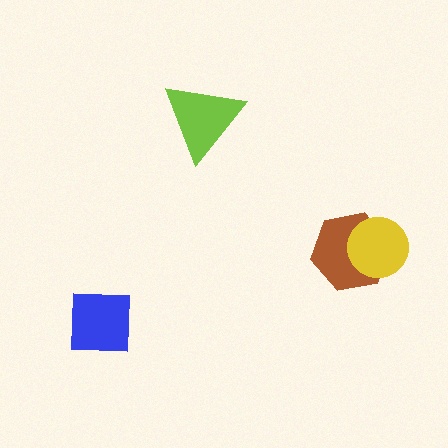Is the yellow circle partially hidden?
No, no other shape covers it.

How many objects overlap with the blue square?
0 objects overlap with the blue square.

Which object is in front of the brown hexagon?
The yellow circle is in front of the brown hexagon.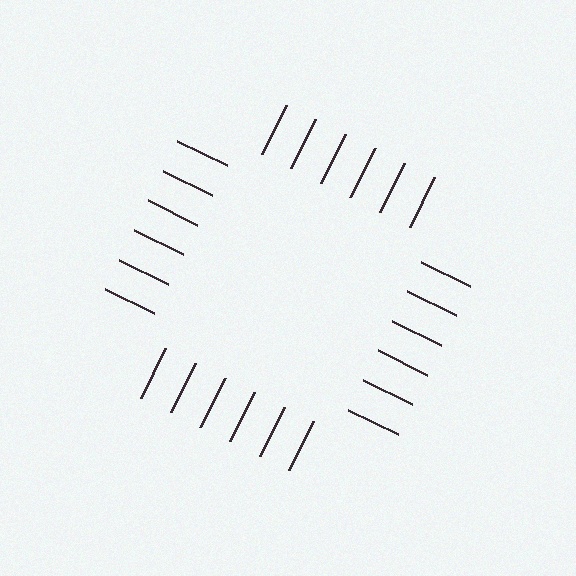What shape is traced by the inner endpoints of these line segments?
An illusory square — the line segments terminate on its edges but no continuous stroke is drawn.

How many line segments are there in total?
24 — 6 along each of the 4 edges.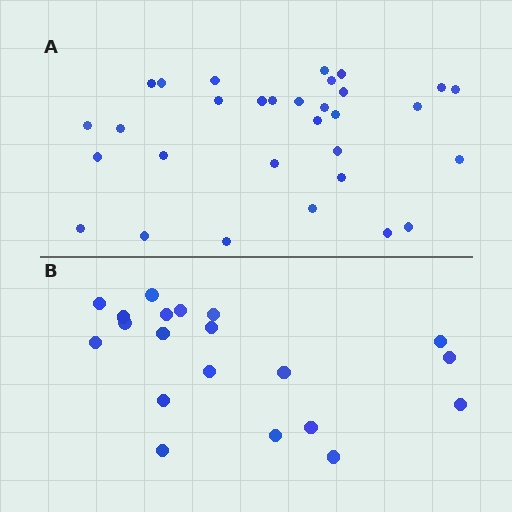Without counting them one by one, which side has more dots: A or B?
Region A (the top region) has more dots.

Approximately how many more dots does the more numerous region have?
Region A has roughly 12 or so more dots than region B.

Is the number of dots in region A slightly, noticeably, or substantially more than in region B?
Region A has substantially more. The ratio is roughly 1.6 to 1.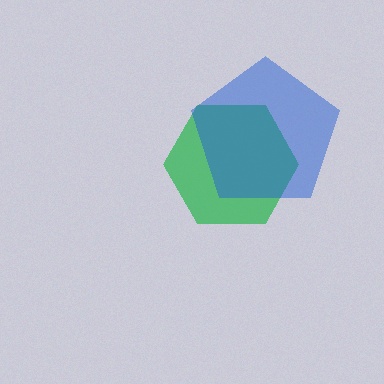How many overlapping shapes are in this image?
There are 2 overlapping shapes in the image.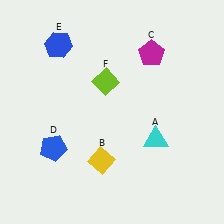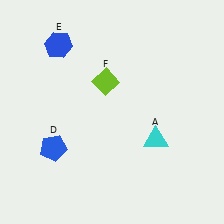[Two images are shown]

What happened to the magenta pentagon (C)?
The magenta pentagon (C) was removed in Image 2. It was in the top-right area of Image 1.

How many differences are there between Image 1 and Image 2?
There are 2 differences between the two images.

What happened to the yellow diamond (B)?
The yellow diamond (B) was removed in Image 2. It was in the bottom-left area of Image 1.